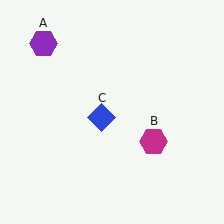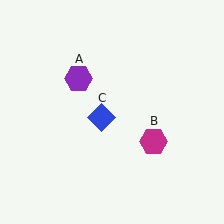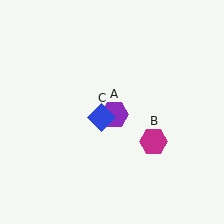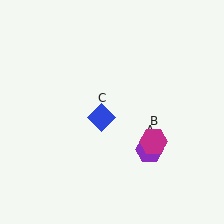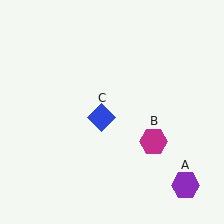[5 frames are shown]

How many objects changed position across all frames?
1 object changed position: purple hexagon (object A).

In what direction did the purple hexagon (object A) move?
The purple hexagon (object A) moved down and to the right.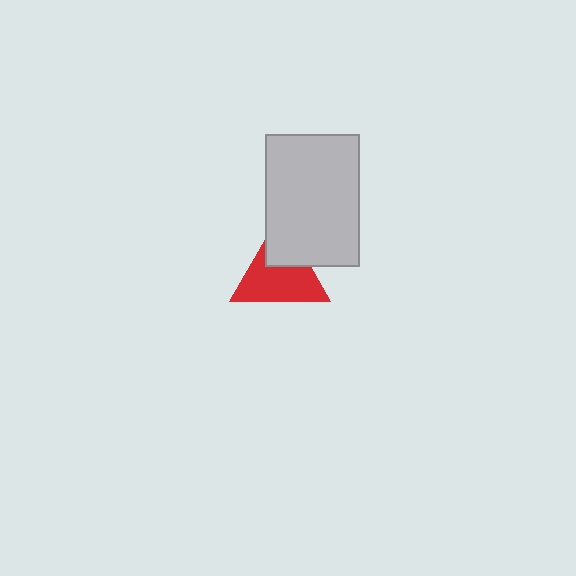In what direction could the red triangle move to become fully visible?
The red triangle could move toward the lower-left. That would shift it out from behind the light gray rectangle entirely.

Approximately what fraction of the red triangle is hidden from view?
Roughly 33% of the red triangle is hidden behind the light gray rectangle.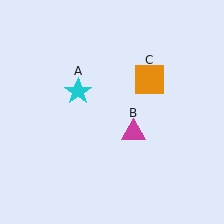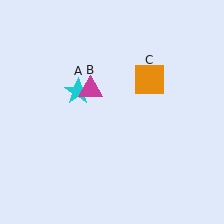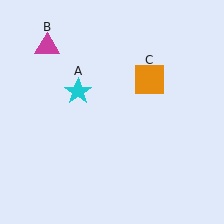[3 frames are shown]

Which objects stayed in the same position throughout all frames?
Cyan star (object A) and orange square (object C) remained stationary.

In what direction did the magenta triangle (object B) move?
The magenta triangle (object B) moved up and to the left.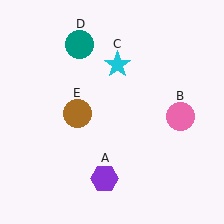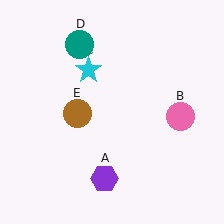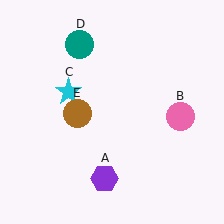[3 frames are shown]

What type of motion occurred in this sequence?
The cyan star (object C) rotated counterclockwise around the center of the scene.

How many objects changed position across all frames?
1 object changed position: cyan star (object C).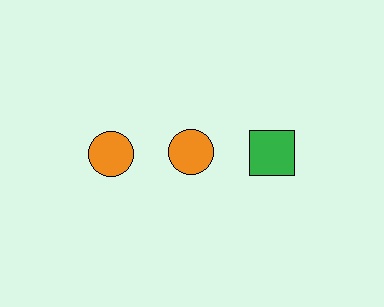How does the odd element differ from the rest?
It differs in both color (green instead of orange) and shape (square instead of circle).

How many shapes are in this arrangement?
There are 3 shapes arranged in a grid pattern.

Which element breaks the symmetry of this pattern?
The green square in the top row, center column breaks the symmetry. All other shapes are orange circles.